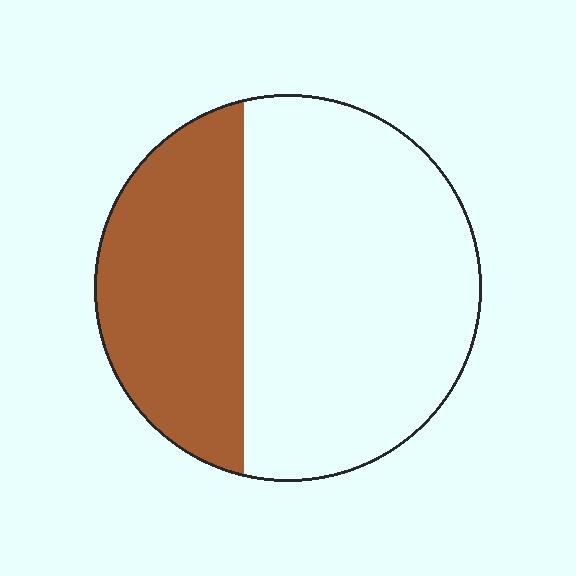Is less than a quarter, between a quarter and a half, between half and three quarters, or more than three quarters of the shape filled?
Between a quarter and a half.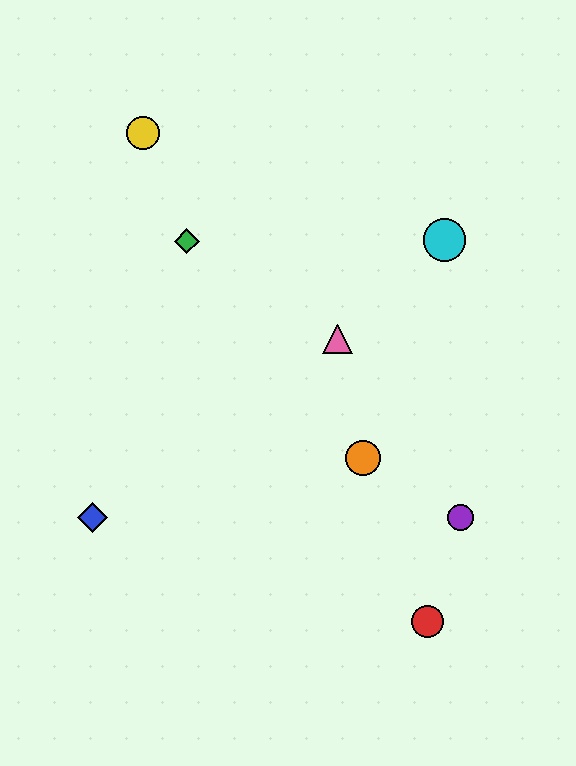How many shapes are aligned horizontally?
2 shapes (the blue diamond, the purple circle) are aligned horizontally.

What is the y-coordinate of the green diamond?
The green diamond is at y≈241.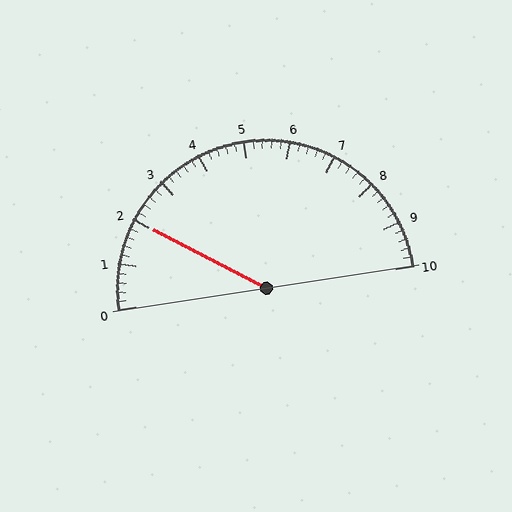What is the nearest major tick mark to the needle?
The nearest major tick mark is 2.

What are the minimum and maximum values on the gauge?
The gauge ranges from 0 to 10.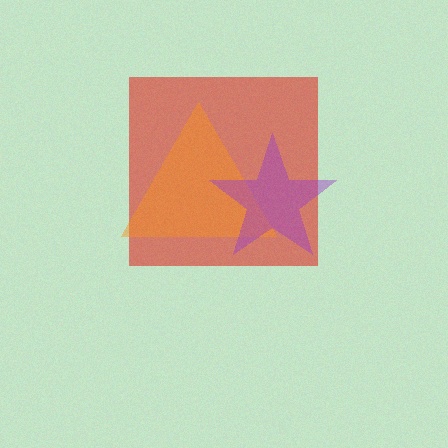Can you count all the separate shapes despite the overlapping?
Yes, there are 3 separate shapes.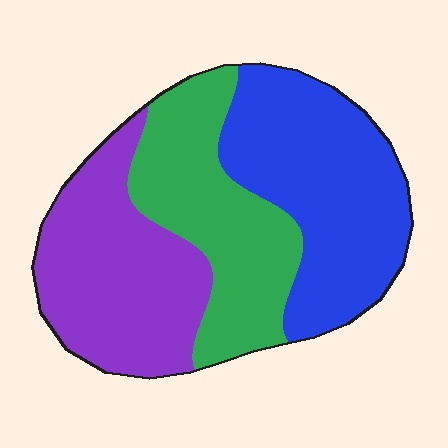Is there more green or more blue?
Blue.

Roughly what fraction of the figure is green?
Green covers around 30% of the figure.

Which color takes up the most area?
Blue, at roughly 35%.